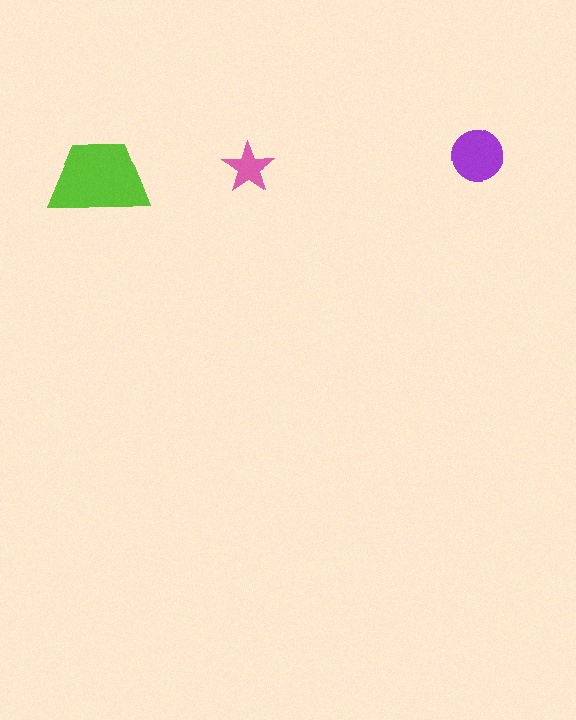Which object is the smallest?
The pink star.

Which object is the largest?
The lime trapezoid.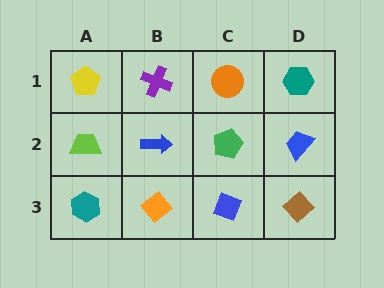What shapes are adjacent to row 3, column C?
A green pentagon (row 2, column C), an orange diamond (row 3, column B), a brown diamond (row 3, column D).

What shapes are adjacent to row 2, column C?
An orange circle (row 1, column C), a blue diamond (row 3, column C), a blue arrow (row 2, column B), a blue trapezoid (row 2, column D).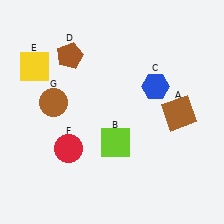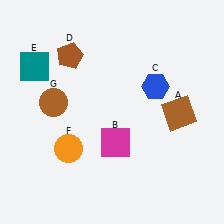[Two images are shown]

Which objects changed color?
B changed from lime to magenta. E changed from yellow to teal. F changed from red to orange.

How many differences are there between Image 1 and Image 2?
There are 3 differences between the two images.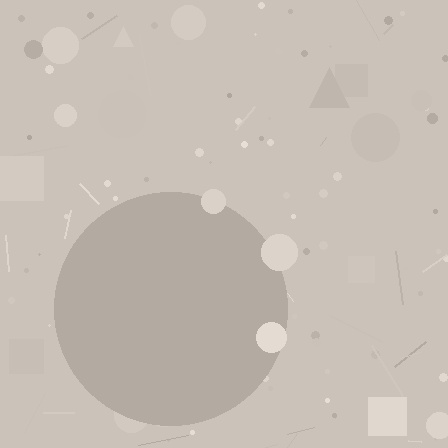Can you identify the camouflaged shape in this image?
The camouflaged shape is a circle.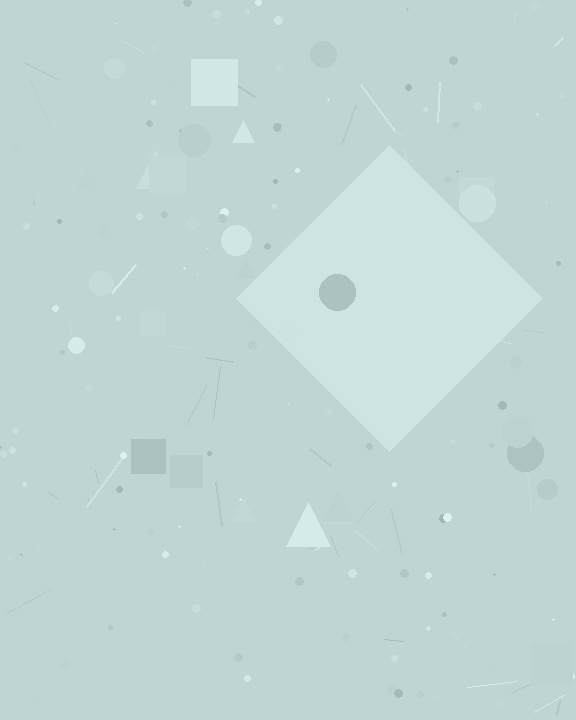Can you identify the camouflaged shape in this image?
The camouflaged shape is a diamond.